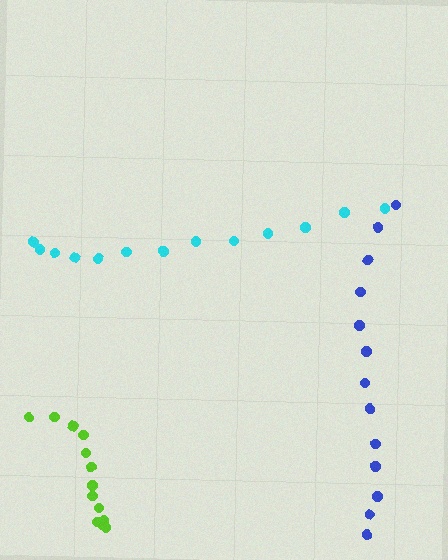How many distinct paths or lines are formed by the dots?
There are 3 distinct paths.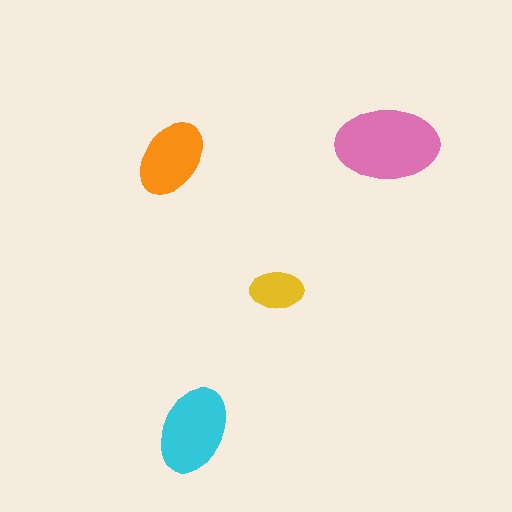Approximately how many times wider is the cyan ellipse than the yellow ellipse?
About 1.5 times wider.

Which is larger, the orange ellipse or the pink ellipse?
The pink one.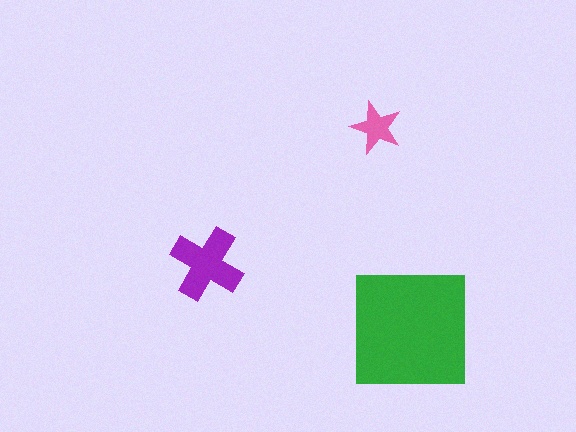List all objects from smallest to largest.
The pink star, the purple cross, the green square.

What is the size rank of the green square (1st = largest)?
1st.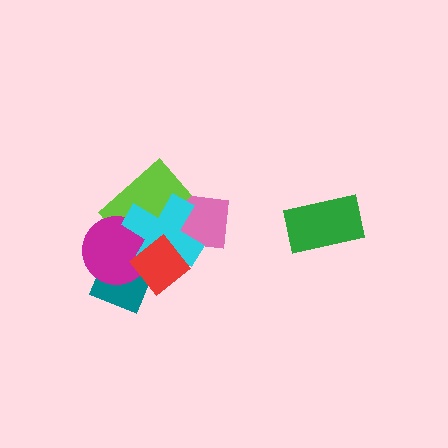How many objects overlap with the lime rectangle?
5 objects overlap with the lime rectangle.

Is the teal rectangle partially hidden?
Yes, it is partially covered by another shape.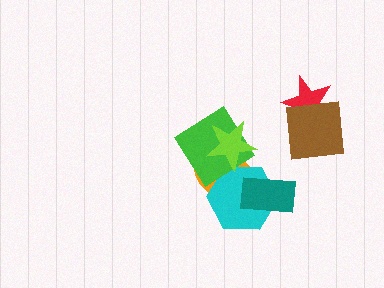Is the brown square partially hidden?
No, no other shape covers it.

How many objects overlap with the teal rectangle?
2 objects overlap with the teal rectangle.